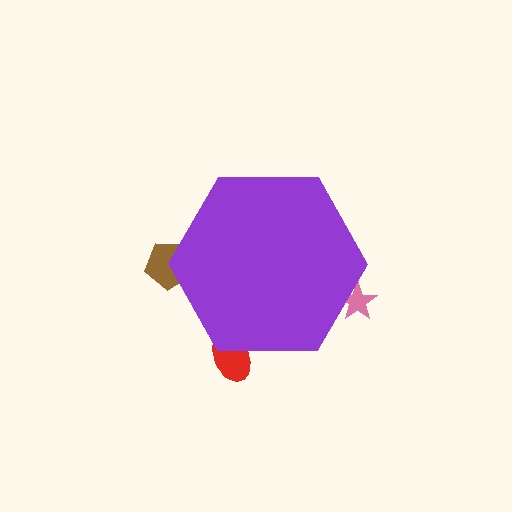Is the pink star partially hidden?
Yes, the pink star is partially hidden behind the purple hexagon.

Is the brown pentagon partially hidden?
Yes, the brown pentagon is partially hidden behind the purple hexagon.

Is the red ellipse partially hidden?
Yes, the red ellipse is partially hidden behind the purple hexagon.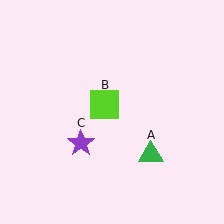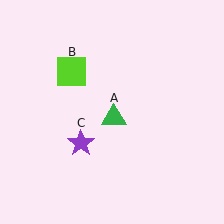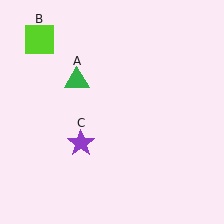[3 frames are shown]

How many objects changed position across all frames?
2 objects changed position: green triangle (object A), lime square (object B).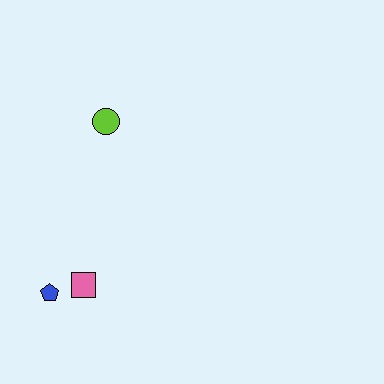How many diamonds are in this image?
There are no diamonds.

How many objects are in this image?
There are 3 objects.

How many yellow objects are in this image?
There are no yellow objects.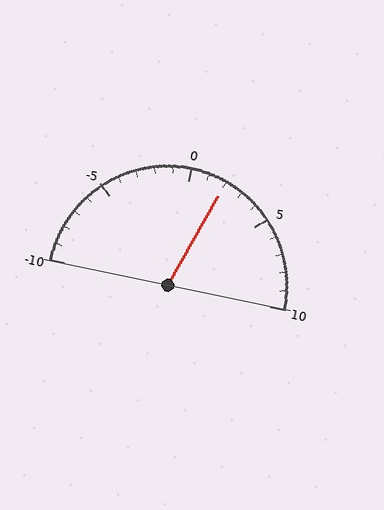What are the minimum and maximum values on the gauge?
The gauge ranges from -10 to 10.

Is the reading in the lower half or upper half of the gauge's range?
The reading is in the upper half of the range (-10 to 10).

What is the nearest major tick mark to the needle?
The nearest major tick mark is 0.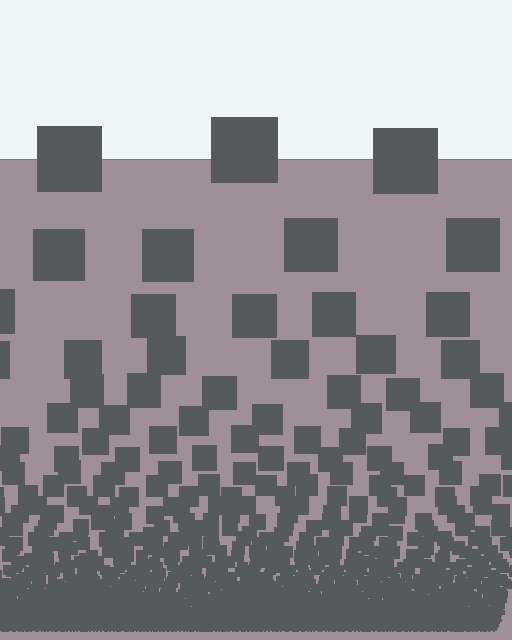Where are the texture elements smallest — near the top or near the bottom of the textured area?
Near the bottom.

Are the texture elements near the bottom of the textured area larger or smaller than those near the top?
Smaller. The gradient is inverted — elements near the bottom are smaller and denser.